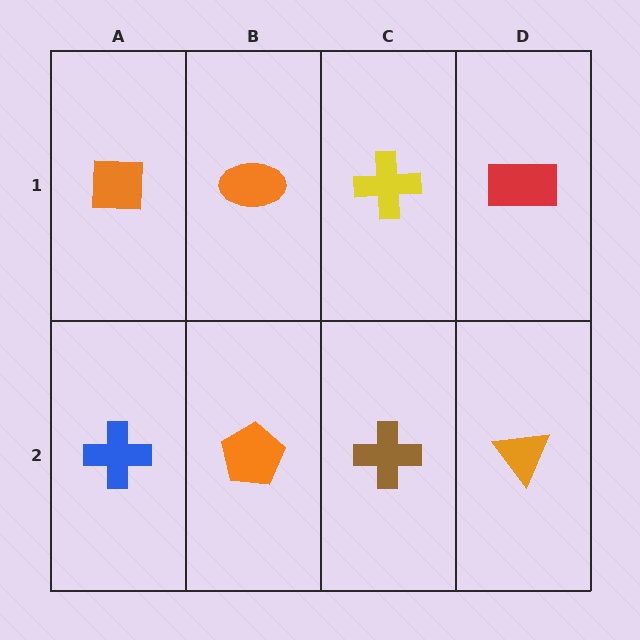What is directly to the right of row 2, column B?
A brown cross.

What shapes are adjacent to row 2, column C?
A yellow cross (row 1, column C), an orange pentagon (row 2, column B), an orange triangle (row 2, column D).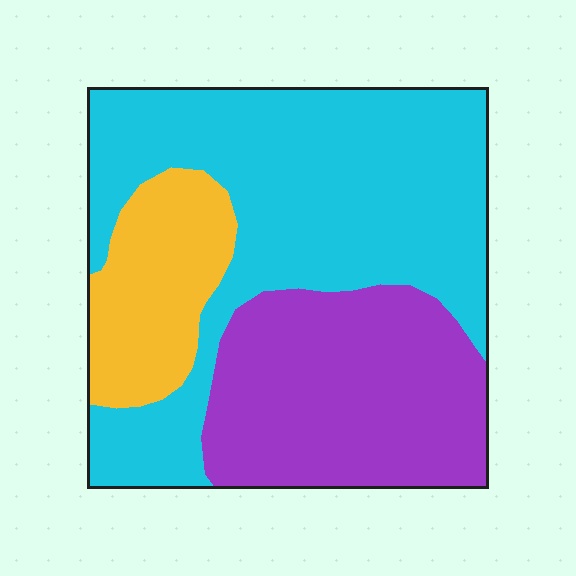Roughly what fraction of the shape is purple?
Purple takes up about one third (1/3) of the shape.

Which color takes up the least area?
Yellow, at roughly 15%.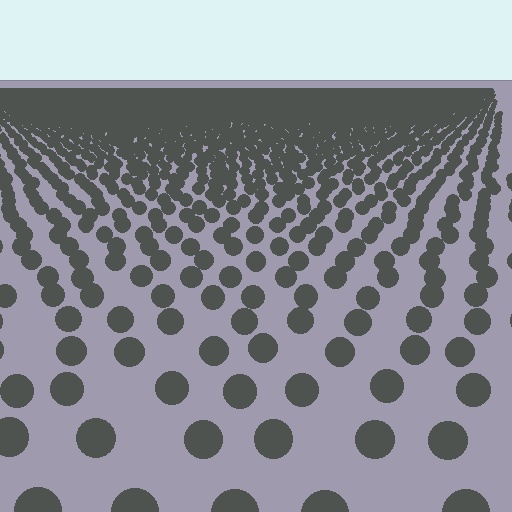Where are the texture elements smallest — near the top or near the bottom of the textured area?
Near the top.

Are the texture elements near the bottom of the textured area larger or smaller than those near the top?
Larger. Near the bottom, elements are closer to the viewer and appear at a bigger on-screen size.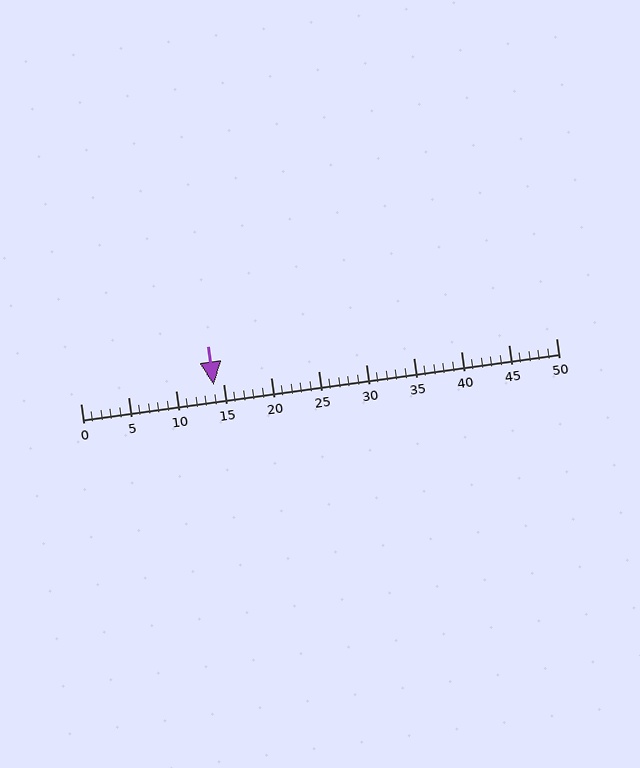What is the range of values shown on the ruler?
The ruler shows values from 0 to 50.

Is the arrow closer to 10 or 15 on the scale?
The arrow is closer to 15.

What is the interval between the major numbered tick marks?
The major tick marks are spaced 5 units apart.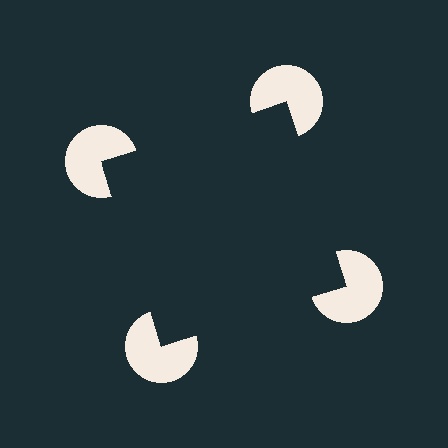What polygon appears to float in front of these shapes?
An illusory square — its edges are inferred from the aligned wedge cuts in the pac-man discs, not physically drawn.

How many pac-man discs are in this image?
There are 4 — one at each vertex of the illusory square.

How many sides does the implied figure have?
4 sides.